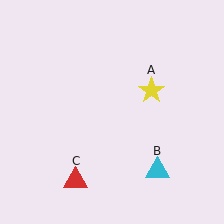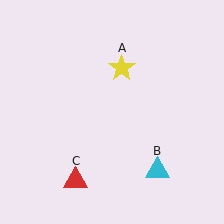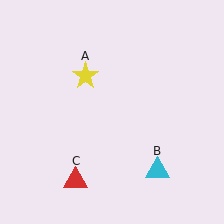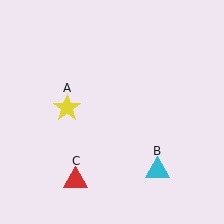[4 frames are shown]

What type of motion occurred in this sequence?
The yellow star (object A) rotated counterclockwise around the center of the scene.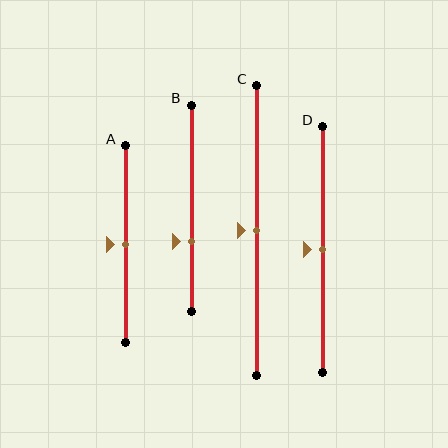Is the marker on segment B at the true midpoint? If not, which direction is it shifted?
No, the marker on segment B is shifted downward by about 16% of the segment length.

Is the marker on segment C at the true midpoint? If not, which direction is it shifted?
Yes, the marker on segment C is at the true midpoint.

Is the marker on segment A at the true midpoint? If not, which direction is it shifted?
Yes, the marker on segment A is at the true midpoint.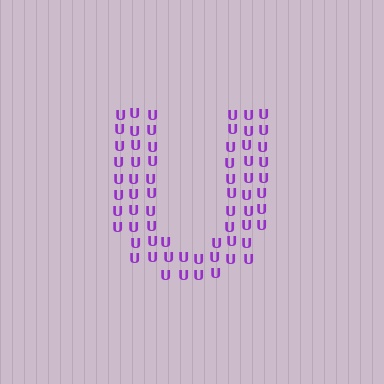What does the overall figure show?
The overall figure shows the letter U.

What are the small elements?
The small elements are letter U's.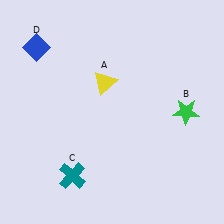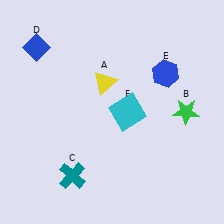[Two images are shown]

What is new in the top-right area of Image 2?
A blue hexagon (E) was added in the top-right area of Image 2.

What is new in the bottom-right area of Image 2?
A cyan square (F) was added in the bottom-right area of Image 2.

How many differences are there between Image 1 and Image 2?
There are 2 differences between the two images.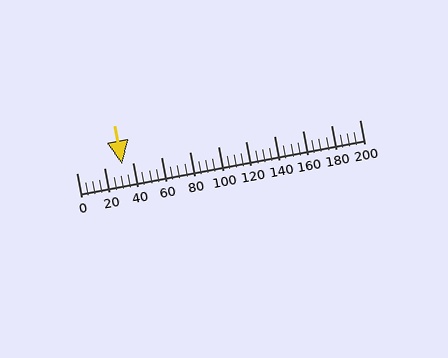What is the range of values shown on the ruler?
The ruler shows values from 0 to 200.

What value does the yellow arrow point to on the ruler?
The yellow arrow points to approximately 32.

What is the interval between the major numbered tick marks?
The major tick marks are spaced 20 units apart.